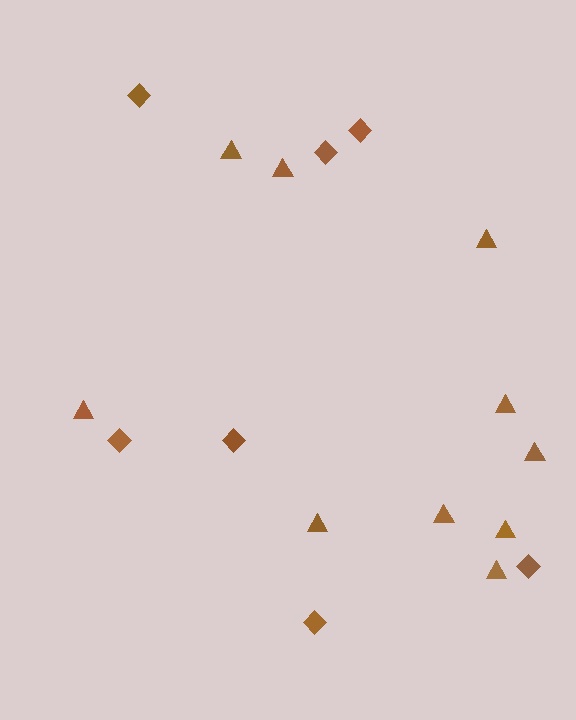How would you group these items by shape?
There are 2 groups: one group of triangles (10) and one group of diamonds (7).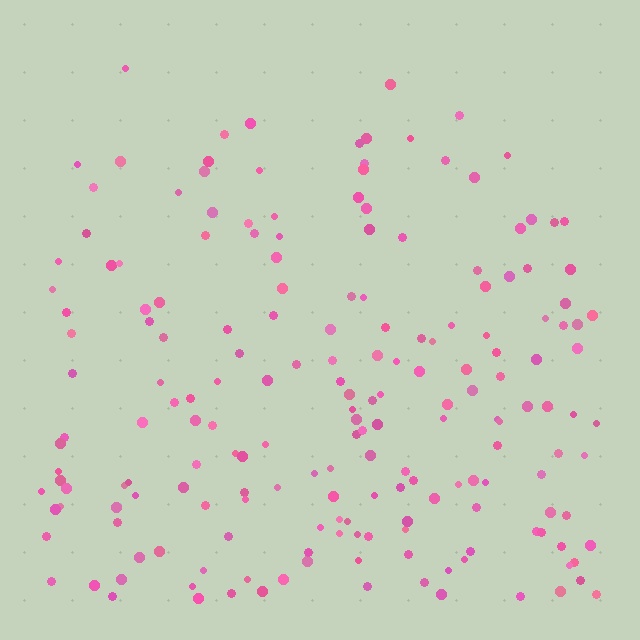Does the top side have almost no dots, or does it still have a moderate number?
Still a moderate number, just noticeably fewer than the bottom.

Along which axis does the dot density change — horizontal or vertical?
Vertical.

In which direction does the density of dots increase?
From top to bottom, with the bottom side densest.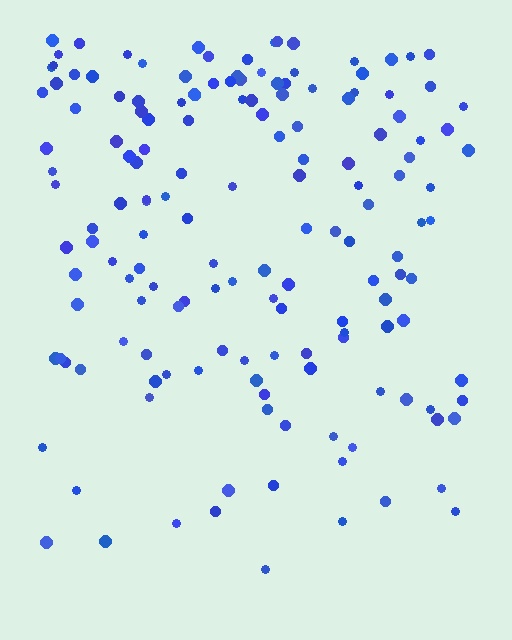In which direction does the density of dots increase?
From bottom to top, with the top side densest.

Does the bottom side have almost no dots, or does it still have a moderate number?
Still a moderate number, just noticeably fewer than the top.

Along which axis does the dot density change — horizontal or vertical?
Vertical.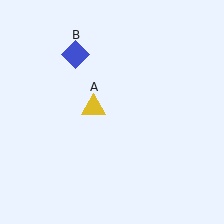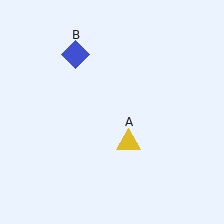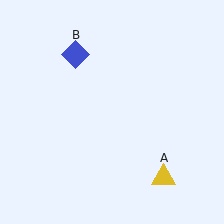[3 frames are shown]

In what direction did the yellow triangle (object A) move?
The yellow triangle (object A) moved down and to the right.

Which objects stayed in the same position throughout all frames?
Blue diamond (object B) remained stationary.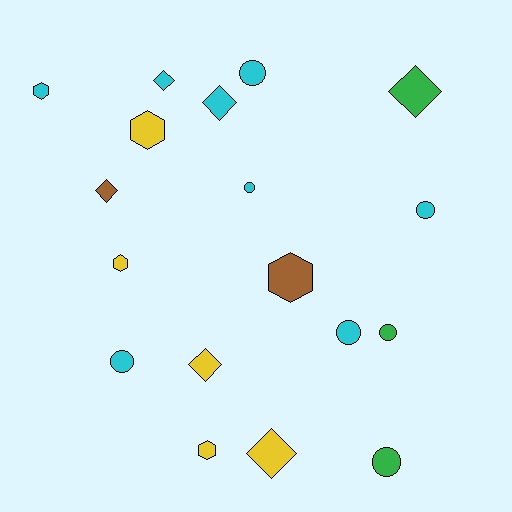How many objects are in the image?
There are 18 objects.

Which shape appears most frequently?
Circle, with 7 objects.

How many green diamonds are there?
There is 1 green diamond.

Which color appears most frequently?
Cyan, with 8 objects.